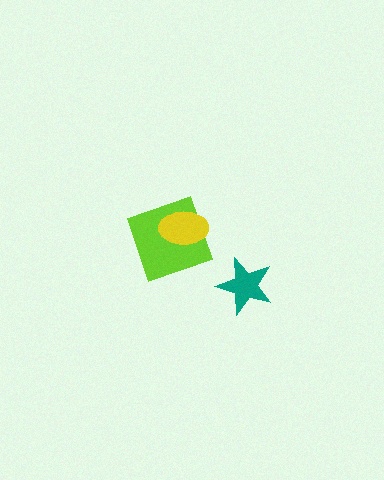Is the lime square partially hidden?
Yes, it is partially covered by another shape.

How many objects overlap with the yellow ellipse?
1 object overlaps with the yellow ellipse.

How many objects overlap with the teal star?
0 objects overlap with the teal star.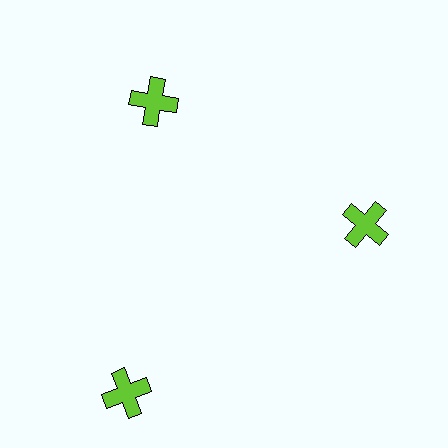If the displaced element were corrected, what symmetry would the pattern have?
It would have 3-fold rotational symmetry — the pattern would map onto itself every 120 degrees.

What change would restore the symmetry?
The symmetry would be restored by moving it inward, back onto the ring so that all 3 crosses sit at equal angles and equal distance from the center.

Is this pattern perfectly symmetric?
No. The 3 lime crosses are arranged in a ring, but one element near the 7 o'clock position is pushed outward from the center, breaking the 3-fold rotational symmetry.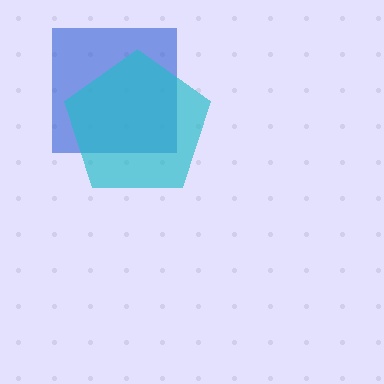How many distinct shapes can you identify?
There are 2 distinct shapes: a blue square, a cyan pentagon.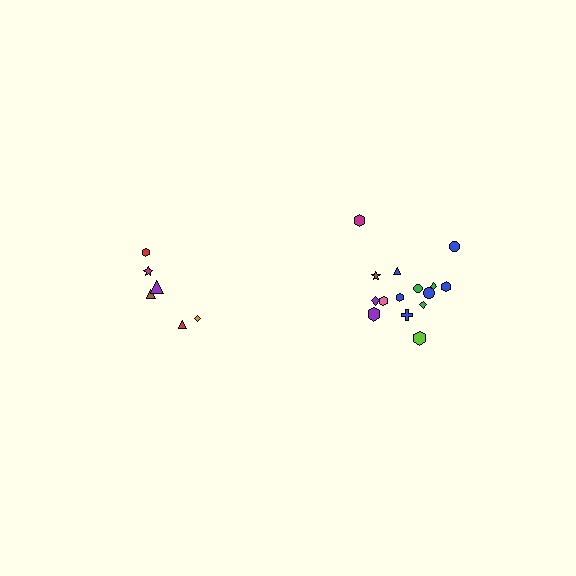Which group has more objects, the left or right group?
The right group.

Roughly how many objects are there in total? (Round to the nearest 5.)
Roughly 20 objects in total.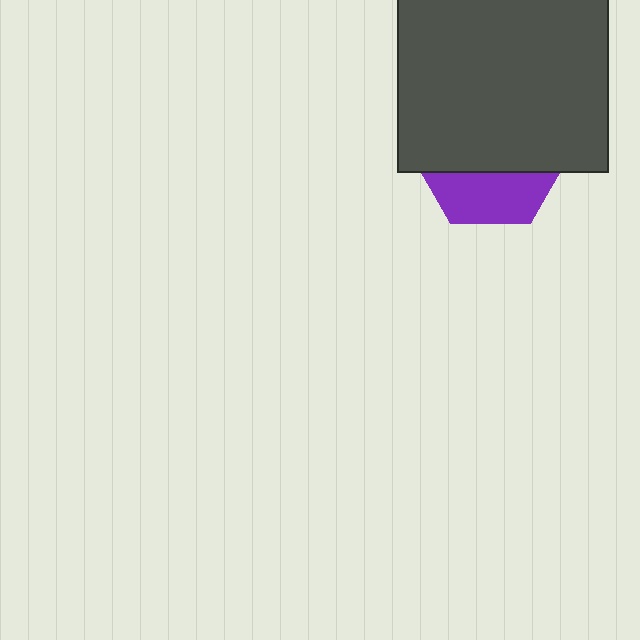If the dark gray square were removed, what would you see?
You would see the complete purple hexagon.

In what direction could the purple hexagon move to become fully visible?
The purple hexagon could move down. That would shift it out from behind the dark gray square entirely.